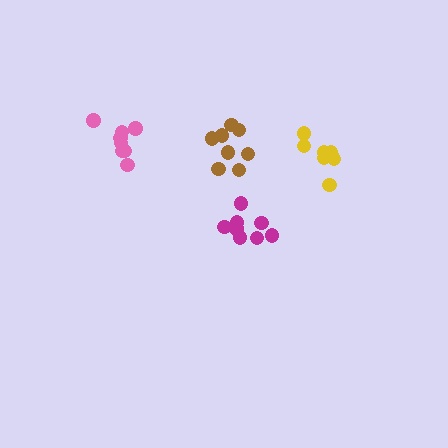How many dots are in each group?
Group 1: 8 dots, Group 2: 8 dots, Group 3: 8 dots, Group 4: 9 dots (33 total).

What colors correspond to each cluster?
The clusters are colored: brown, magenta, yellow, pink.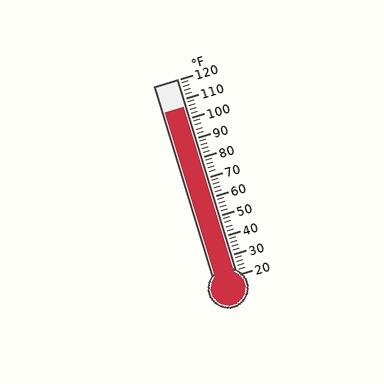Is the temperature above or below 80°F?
The temperature is above 80°F.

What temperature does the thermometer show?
The thermometer shows approximately 106°F.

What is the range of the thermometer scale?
The thermometer scale ranges from 20°F to 120°F.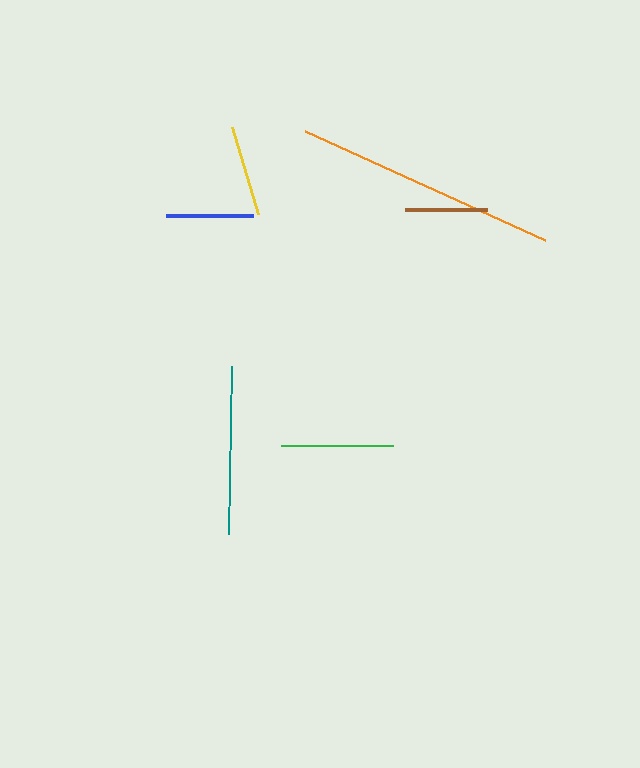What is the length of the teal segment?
The teal segment is approximately 169 pixels long.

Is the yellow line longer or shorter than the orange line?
The orange line is longer than the yellow line.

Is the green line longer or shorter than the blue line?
The green line is longer than the blue line.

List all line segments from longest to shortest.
From longest to shortest: orange, teal, green, yellow, blue, brown.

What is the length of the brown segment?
The brown segment is approximately 82 pixels long.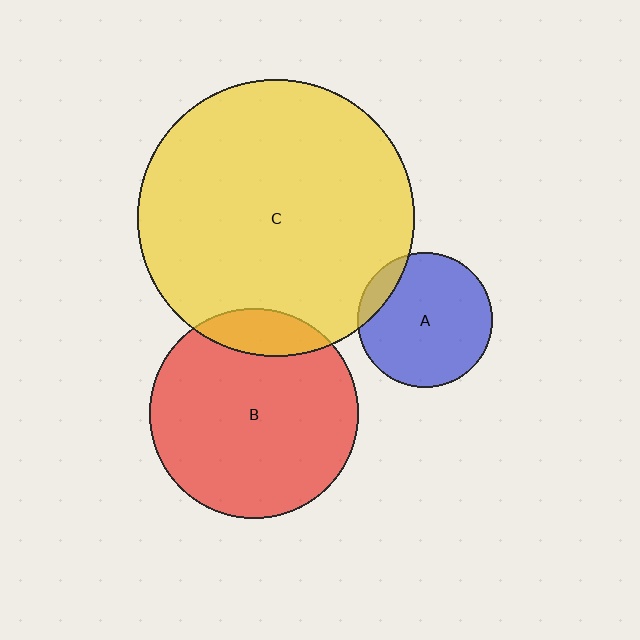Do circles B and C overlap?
Yes.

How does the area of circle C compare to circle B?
Approximately 1.7 times.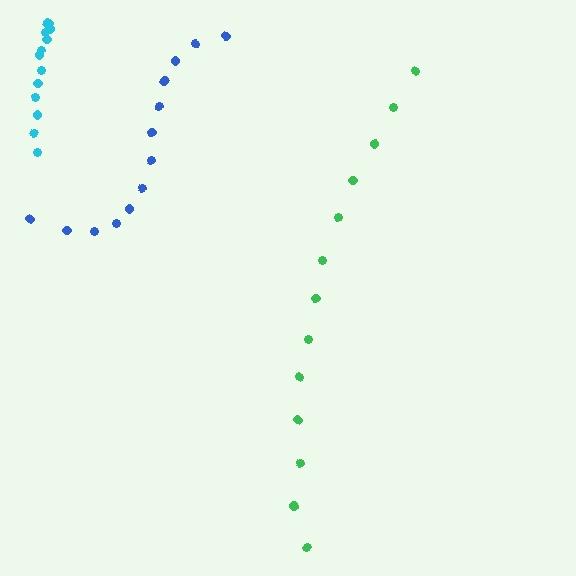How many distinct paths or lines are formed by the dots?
There are 3 distinct paths.